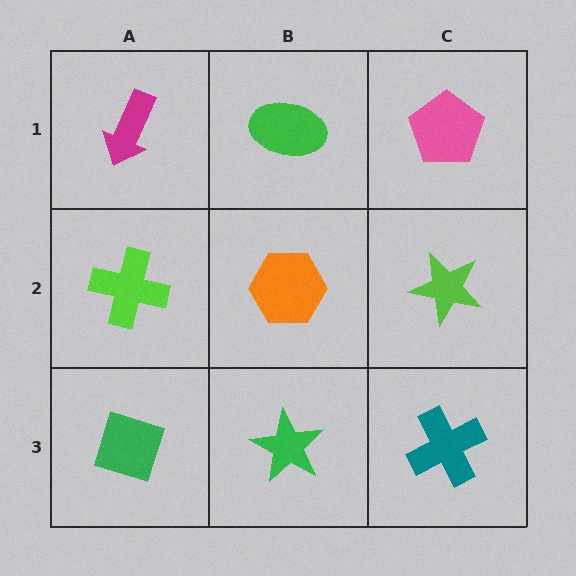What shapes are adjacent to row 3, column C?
A lime star (row 2, column C), a green star (row 3, column B).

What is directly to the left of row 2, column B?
A lime cross.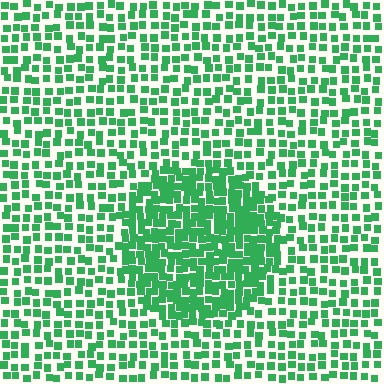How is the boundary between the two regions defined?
The boundary is defined by a change in element density (approximately 2.0x ratio). All elements are the same color, size, and shape.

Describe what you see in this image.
The image contains small green elements arranged at two different densities. A circle-shaped region is visible where the elements are more densely packed than the surrounding area.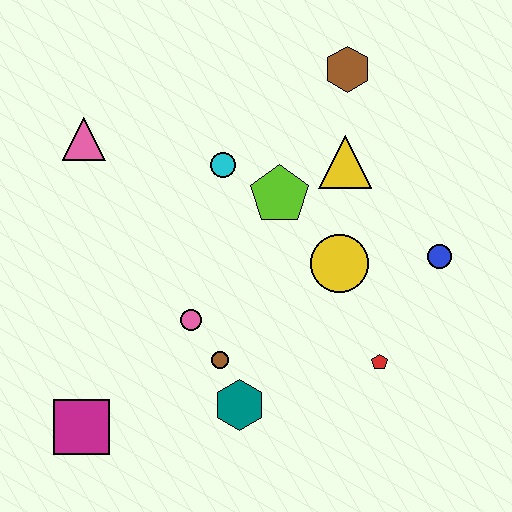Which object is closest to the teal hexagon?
The brown circle is closest to the teal hexagon.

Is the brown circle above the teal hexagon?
Yes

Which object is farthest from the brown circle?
The brown hexagon is farthest from the brown circle.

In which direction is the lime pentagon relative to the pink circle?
The lime pentagon is above the pink circle.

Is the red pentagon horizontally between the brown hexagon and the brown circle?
No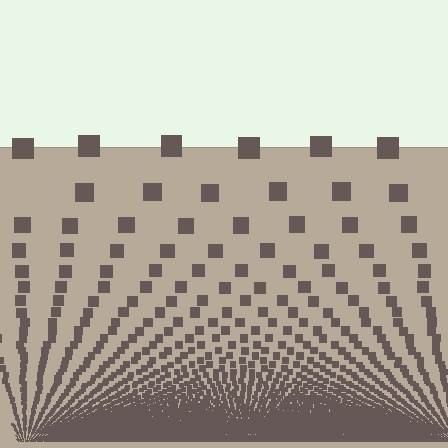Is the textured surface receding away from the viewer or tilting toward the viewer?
The surface appears to tilt toward the viewer. Texture elements get larger and sparser toward the top.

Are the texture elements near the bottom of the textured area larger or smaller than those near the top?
Smaller. The gradient is inverted — elements near the bottom are smaller and denser.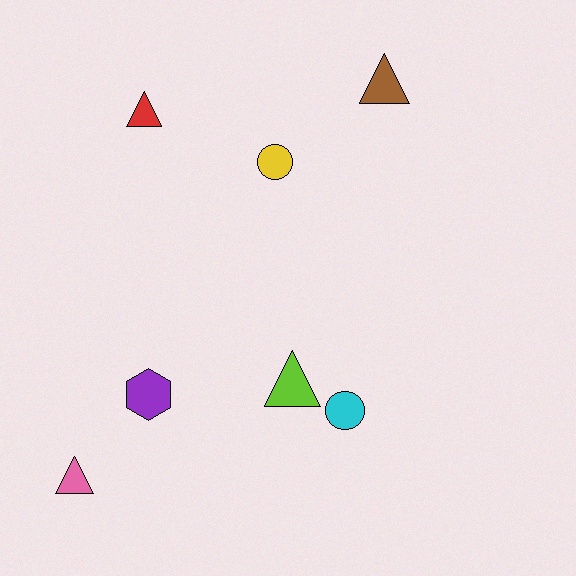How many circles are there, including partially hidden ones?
There are 2 circles.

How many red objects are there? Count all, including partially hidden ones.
There is 1 red object.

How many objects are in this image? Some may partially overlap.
There are 7 objects.